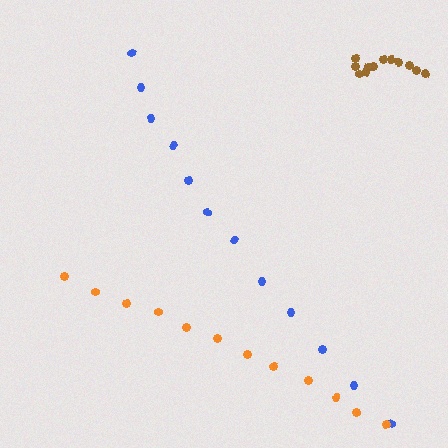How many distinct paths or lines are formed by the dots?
There are 3 distinct paths.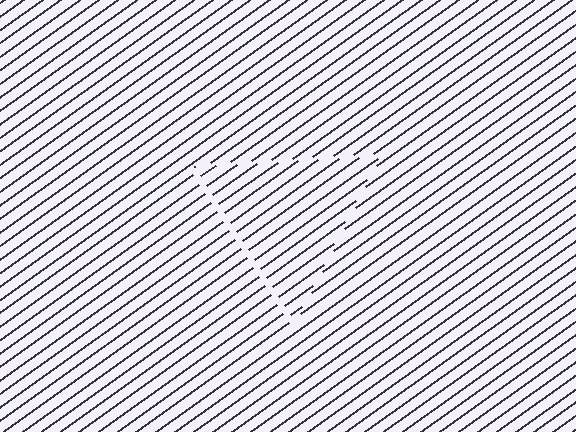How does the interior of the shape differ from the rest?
The interior of the shape contains the same grating, shifted by half a period — the contour is defined by the phase discontinuity where line-ends from the inner and outer gratings abut.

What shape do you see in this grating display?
An illusory triangle. The interior of the shape contains the same grating, shifted by half a period — the contour is defined by the phase discontinuity where line-ends from the inner and outer gratings abut.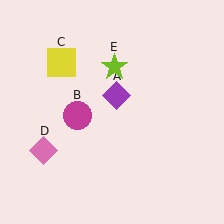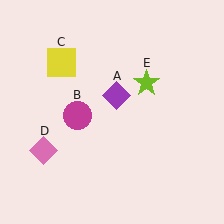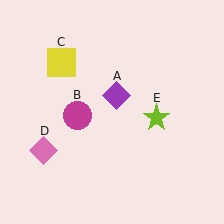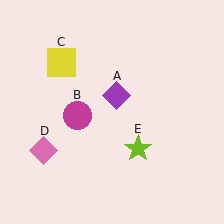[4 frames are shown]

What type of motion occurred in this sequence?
The lime star (object E) rotated clockwise around the center of the scene.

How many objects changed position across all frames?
1 object changed position: lime star (object E).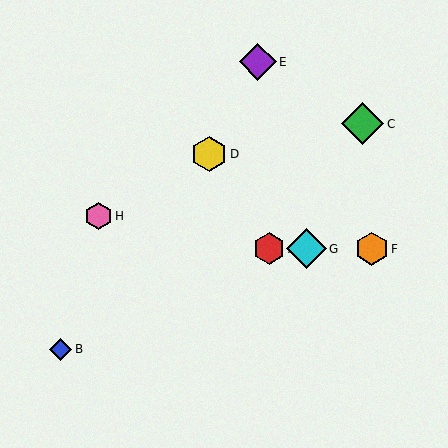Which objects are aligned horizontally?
Objects A, F, G are aligned horizontally.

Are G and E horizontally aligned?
No, G is at y≈249 and E is at y≈62.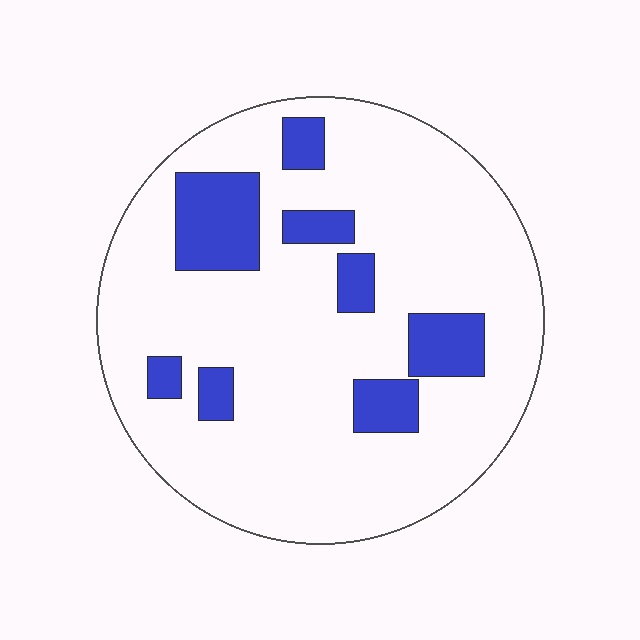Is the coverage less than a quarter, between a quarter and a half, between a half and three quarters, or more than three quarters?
Less than a quarter.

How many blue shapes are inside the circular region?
8.